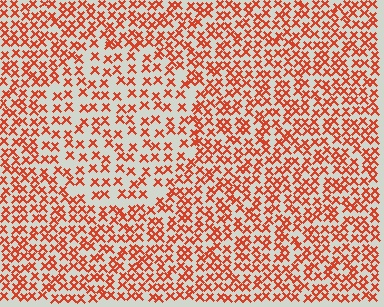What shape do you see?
I see a circle.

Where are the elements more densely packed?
The elements are more densely packed outside the circle boundary.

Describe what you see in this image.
The image contains small red elements arranged at two different densities. A circle-shaped region is visible where the elements are less densely packed than the surrounding area.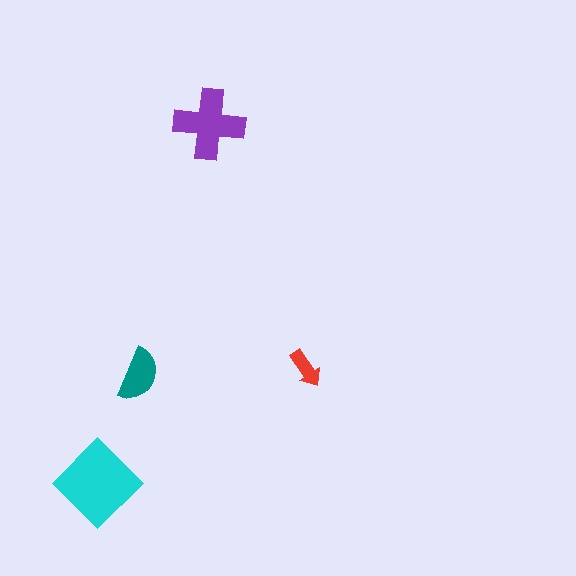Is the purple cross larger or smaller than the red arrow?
Larger.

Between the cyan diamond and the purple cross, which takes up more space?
The cyan diamond.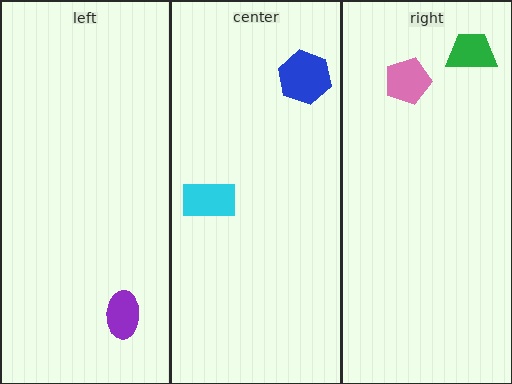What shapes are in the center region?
The cyan rectangle, the blue hexagon.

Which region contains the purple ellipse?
The left region.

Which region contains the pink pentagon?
The right region.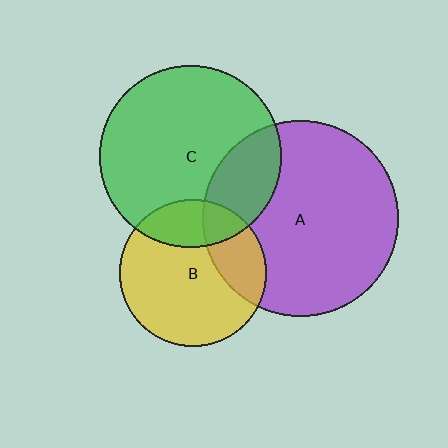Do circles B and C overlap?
Yes.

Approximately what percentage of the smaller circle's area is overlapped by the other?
Approximately 20%.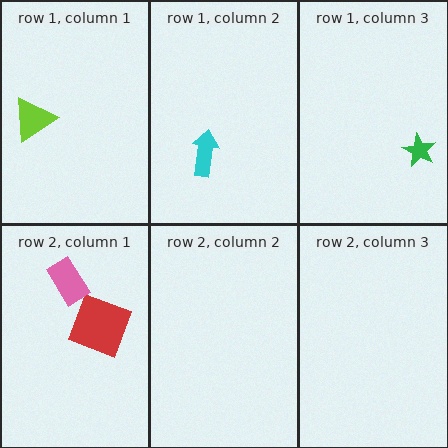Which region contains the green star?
The row 1, column 3 region.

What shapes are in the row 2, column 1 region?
The red square, the pink rectangle.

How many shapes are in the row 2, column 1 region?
2.